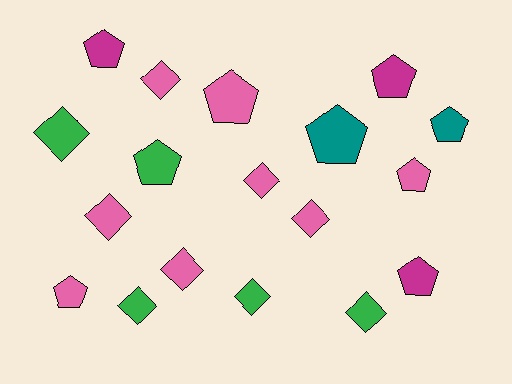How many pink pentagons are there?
There are 3 pink pentagons.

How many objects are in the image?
There are 18 objects.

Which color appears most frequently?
Pink, with 8 objects.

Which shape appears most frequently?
Diamond, with 9 objects.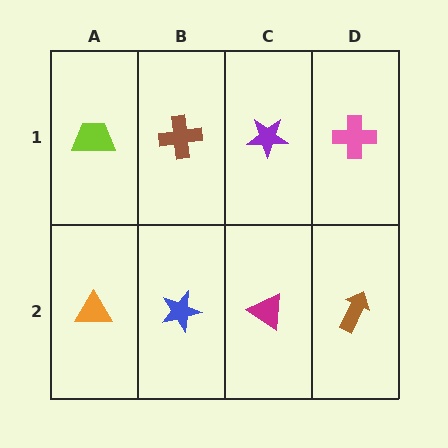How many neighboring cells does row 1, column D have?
2.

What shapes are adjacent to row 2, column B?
A brown cross (row 1, column B), an orange triangle (row 2, column A), a magenta triangle (row 2, column C).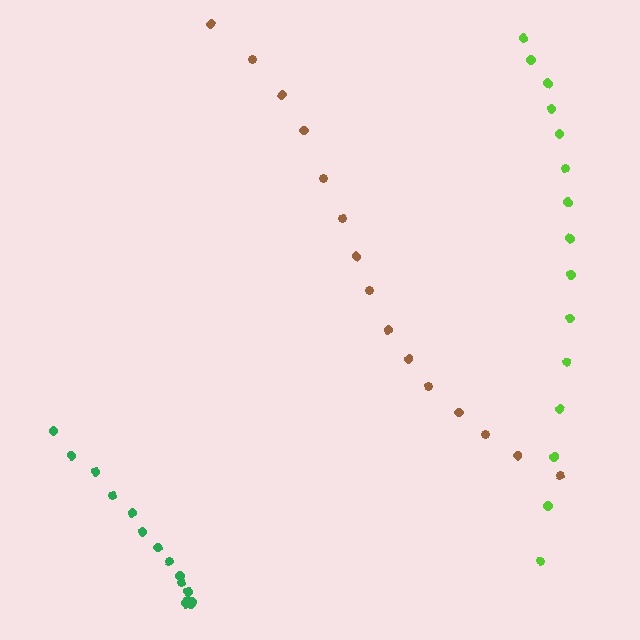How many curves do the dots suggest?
There are 3 distinct paths.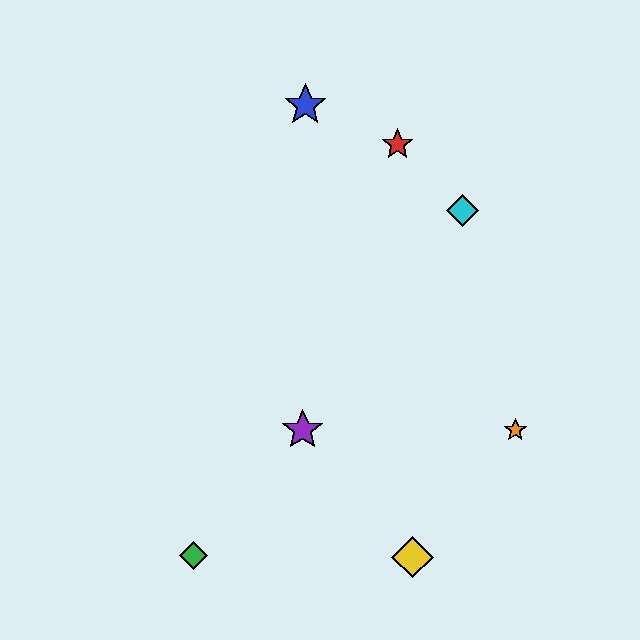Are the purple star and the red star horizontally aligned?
No, the purple star is at y≈430 and the red star is at y≈144.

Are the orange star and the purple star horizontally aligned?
Yes, both are at y≈430.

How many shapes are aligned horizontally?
2 shapes (the purple star, the orange star) are aligned horizontally.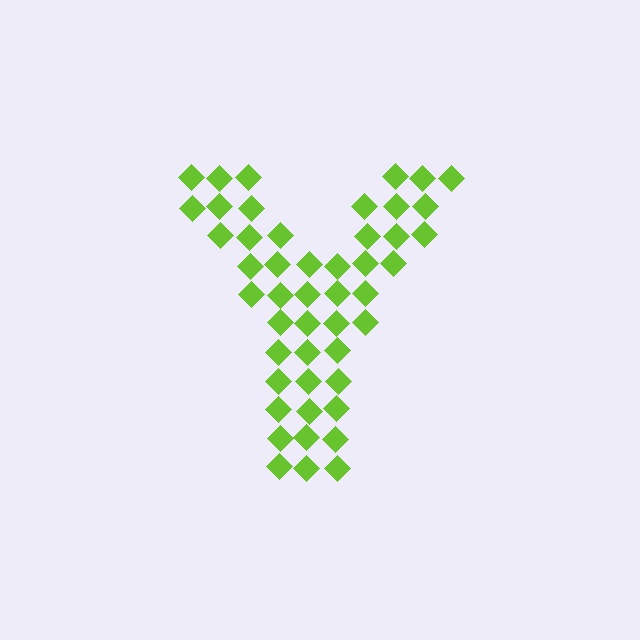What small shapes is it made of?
It is made of small diamonds.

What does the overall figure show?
The overall figure shows the letter Y.